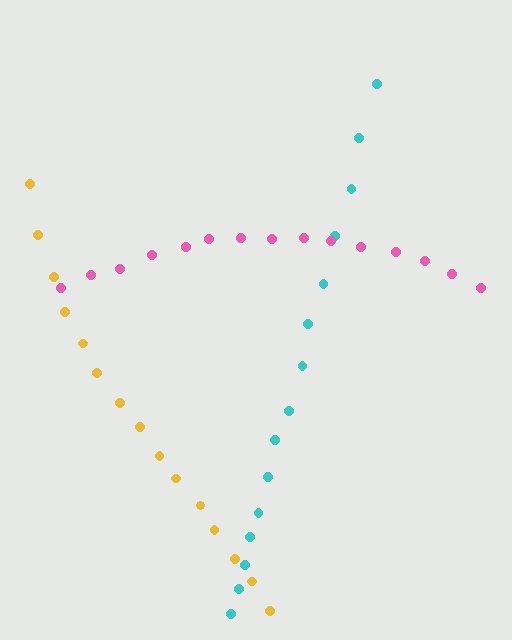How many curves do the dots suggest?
There are 3 distinct paths.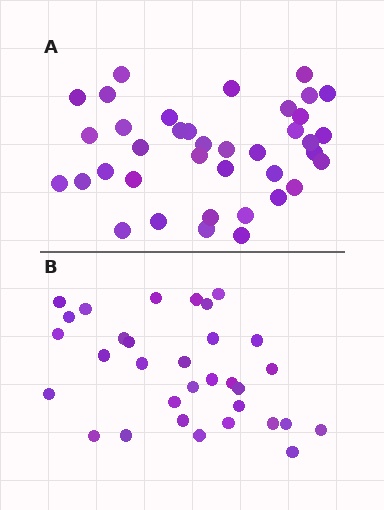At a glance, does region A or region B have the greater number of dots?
Region A (the top region) has more dots.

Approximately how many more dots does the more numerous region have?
Region A has about 6 more dots than region B.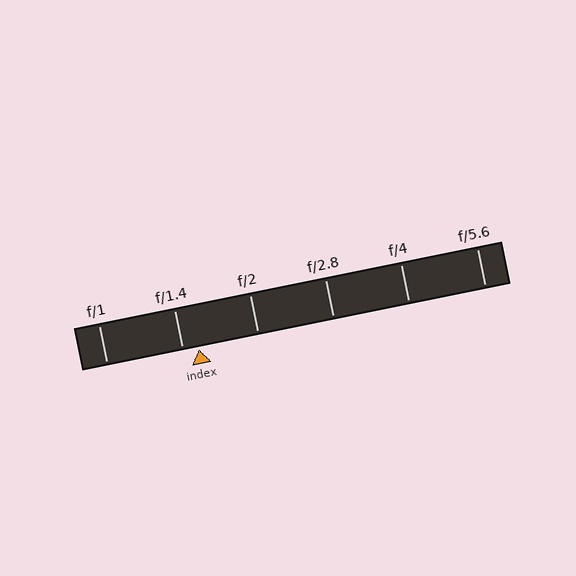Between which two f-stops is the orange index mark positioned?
The index mark is between f/1.4 and f/2.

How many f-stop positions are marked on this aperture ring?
There are 6 f-stop positions marked.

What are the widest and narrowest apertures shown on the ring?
The widest aperture shown is f/1 and the narrowest is f/5.6.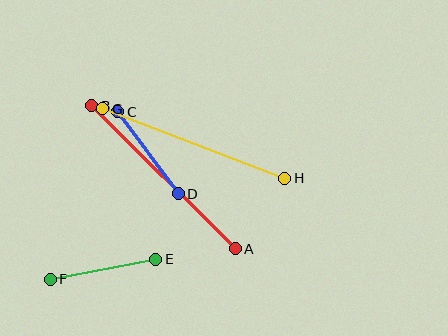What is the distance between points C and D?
The distance is approximately 102 pixels.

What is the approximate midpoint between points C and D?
The midpoint is at approximately (148, 153) pixels.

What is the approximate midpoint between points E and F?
The midpoint is at approximately (103, 269) pixels.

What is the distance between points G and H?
The distance is approximately 195 pixels.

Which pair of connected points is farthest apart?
Points A and B are farthest apart.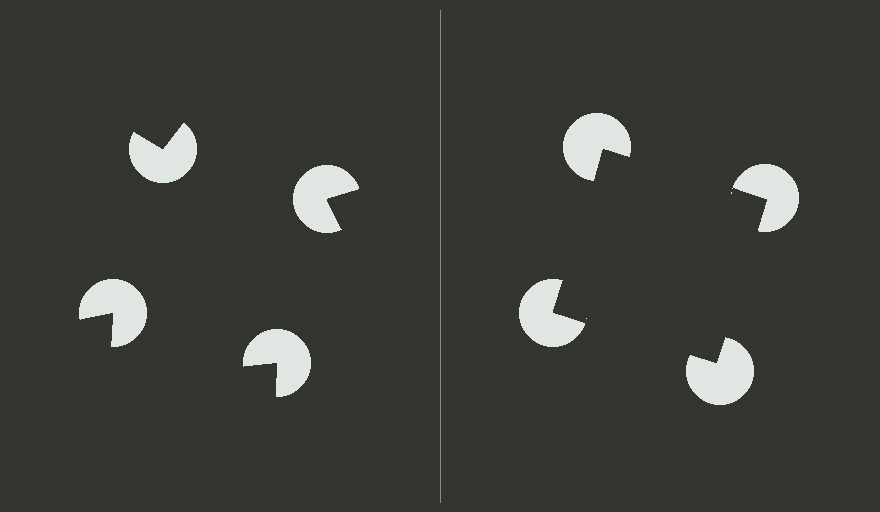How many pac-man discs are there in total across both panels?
8 — 4 on each side.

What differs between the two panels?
The pac-man discs are positioned identically on both sides; only the wedge orientations differ. On the right they align to a square; on the left they are misaligned.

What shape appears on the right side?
An illusory square.